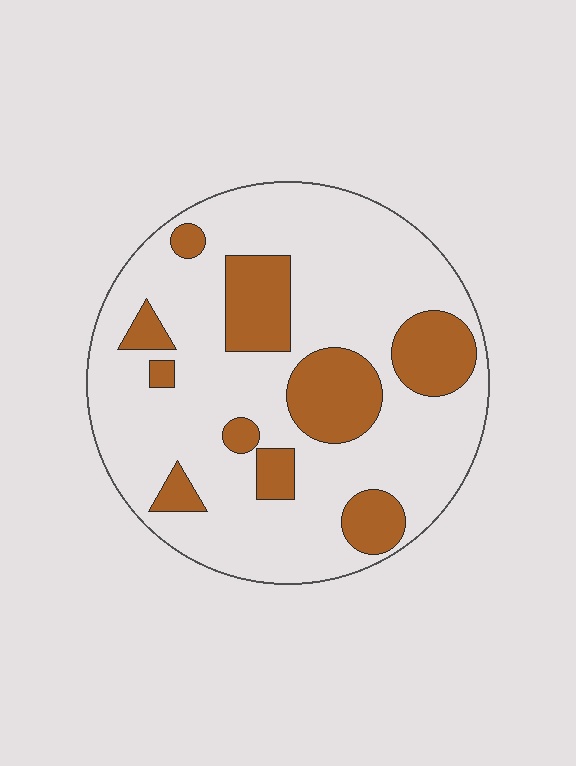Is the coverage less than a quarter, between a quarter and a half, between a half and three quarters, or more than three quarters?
Less than a quarter.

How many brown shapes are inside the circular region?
10.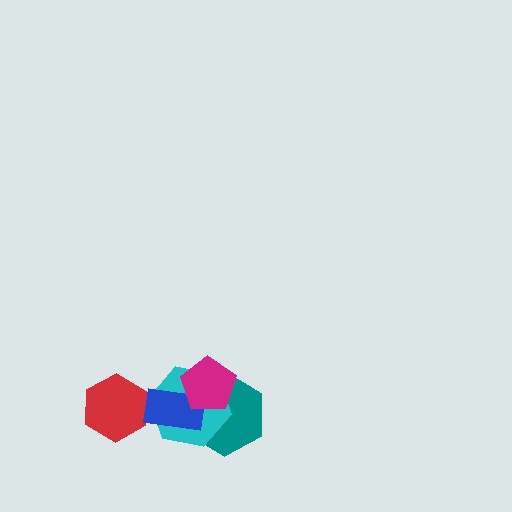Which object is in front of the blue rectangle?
The magenta pentagon is in front of the blue rectangle.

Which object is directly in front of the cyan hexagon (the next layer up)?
The blue rectangle is directly in front of the cyan hexagon.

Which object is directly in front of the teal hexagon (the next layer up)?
The cyan hexagon is directly in front of the teal hexagon.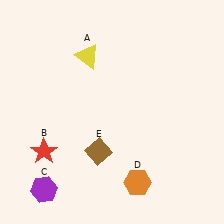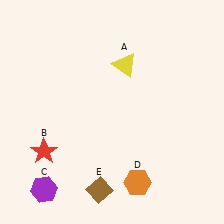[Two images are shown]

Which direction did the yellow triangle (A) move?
The yellow triangle (A) moved right.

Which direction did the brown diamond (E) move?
The brown diamond (E) moved down.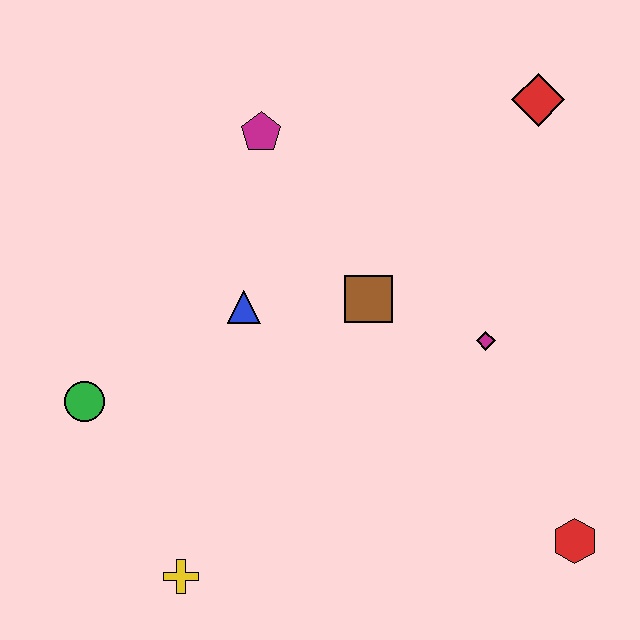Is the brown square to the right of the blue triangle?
Yes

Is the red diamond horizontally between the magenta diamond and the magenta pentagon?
No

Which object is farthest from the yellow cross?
The red diamond is farthest from the yellow cross.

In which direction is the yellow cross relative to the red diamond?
The yellow cross is below the red diamond.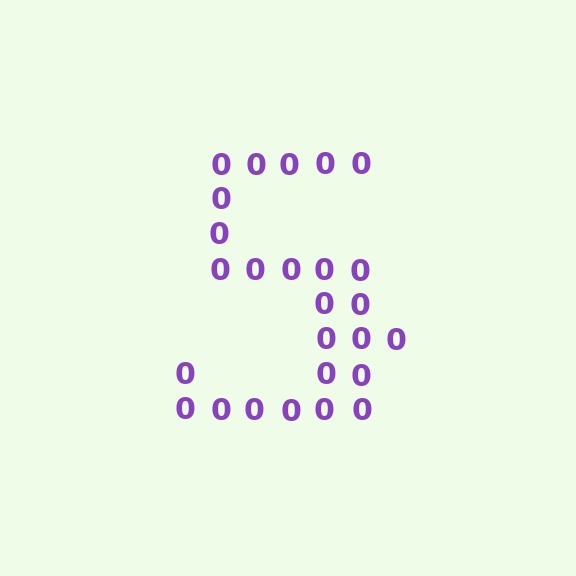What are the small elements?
The small elements are digit 0's.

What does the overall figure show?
The overall figure shows the digit 5.